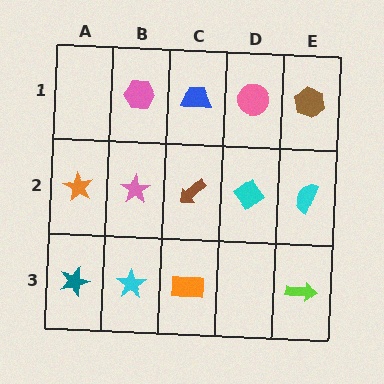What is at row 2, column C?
A brown arrow.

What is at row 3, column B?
A cyan star.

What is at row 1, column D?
A pink circle.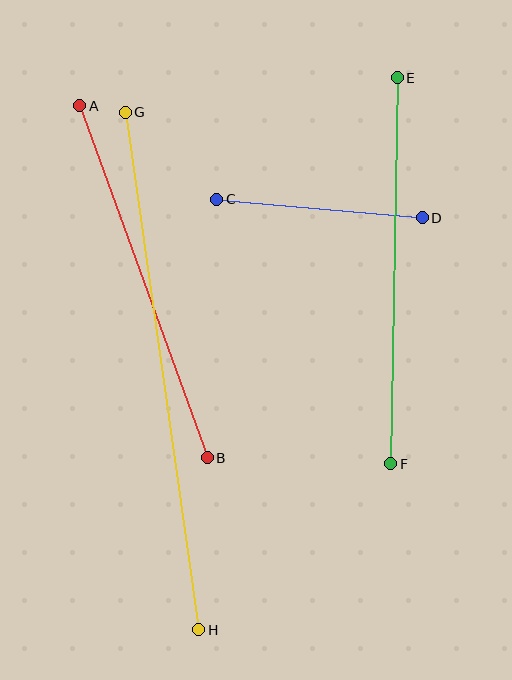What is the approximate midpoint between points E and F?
The midpoint is at approximately (394, 271) pixels.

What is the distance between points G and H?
The distance is approximately 523 pixels.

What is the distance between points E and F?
The distance is approximately 386 pixels.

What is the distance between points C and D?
The distance is approximately 206 pixels.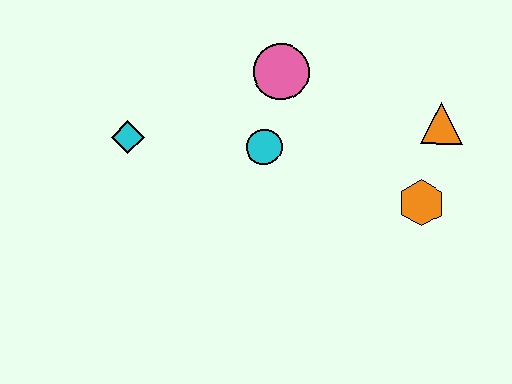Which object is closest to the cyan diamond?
The cyan circle is closest to the cyan diamond.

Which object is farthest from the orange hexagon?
The cyan diamond is farthest from the orange hexagon.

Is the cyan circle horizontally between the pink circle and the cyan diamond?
Yes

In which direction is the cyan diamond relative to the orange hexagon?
The cyan diamond is to the left of the orange hexagon.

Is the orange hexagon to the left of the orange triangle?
Yes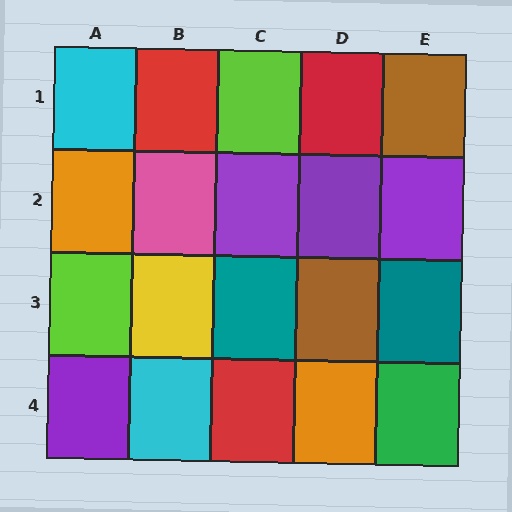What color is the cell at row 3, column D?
Brown.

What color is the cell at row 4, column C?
Red.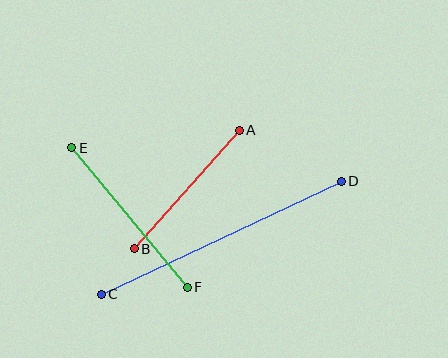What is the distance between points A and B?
The distance is approximately 158 pixels.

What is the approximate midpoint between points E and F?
The midpoint is at approximately (129, 218) pixels.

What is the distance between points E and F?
The distance is approximately 181 pixels.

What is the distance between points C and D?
The distance is approximately 265 pixels.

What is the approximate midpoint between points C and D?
The midpoint is at approximately (221, 238) pixels.